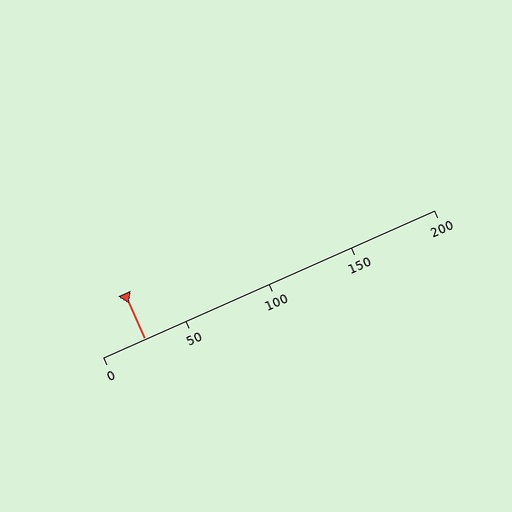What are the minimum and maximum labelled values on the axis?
The axis runs from 0 to 200.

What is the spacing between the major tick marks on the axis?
The major ticks are spaced 50 apart.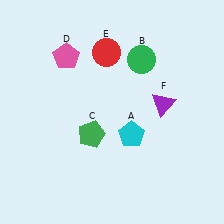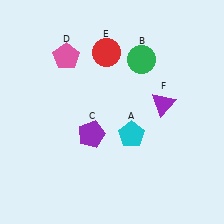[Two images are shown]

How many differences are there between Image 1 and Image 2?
There is 1 difference between the two images.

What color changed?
The pentagon (C) changed from green in Image 1 to purple in Image 2.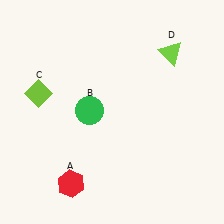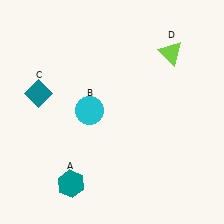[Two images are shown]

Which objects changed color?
A changed from red to teal. B changed from green to cyan. C changed from lime to teal.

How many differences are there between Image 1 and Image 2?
There are 3 differences between the two images.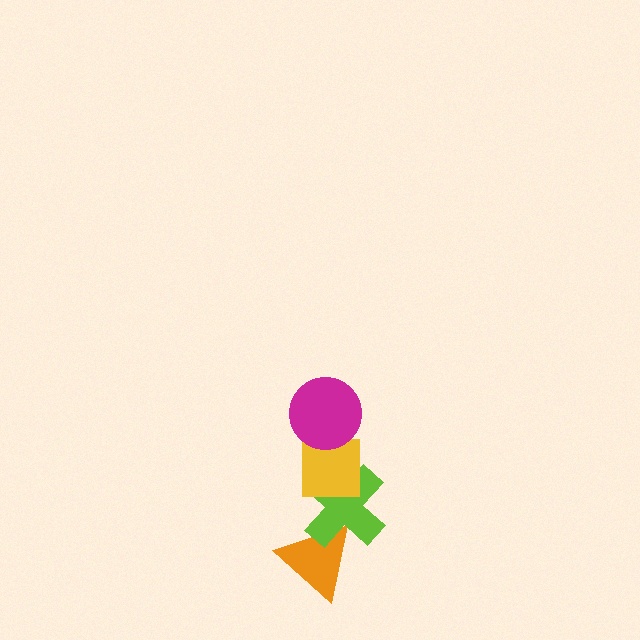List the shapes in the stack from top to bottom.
From top to bottom: the magenta circle, the yellow square, the lime cross, the orange triangle.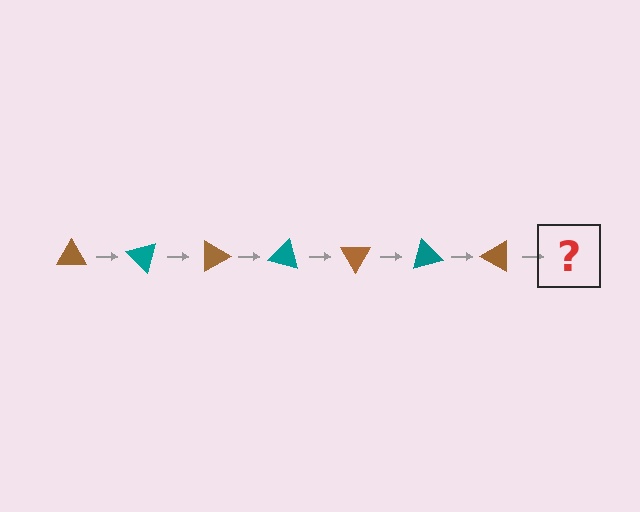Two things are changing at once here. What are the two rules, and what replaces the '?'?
The two rules are that it rotates 45 degrees each step and the color cycles through brown and teal. The '?' should be a teal triangle, rotated 315 degrees from the start.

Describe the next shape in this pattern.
It should be a teal triangle, rotated 315 degrees from the start.